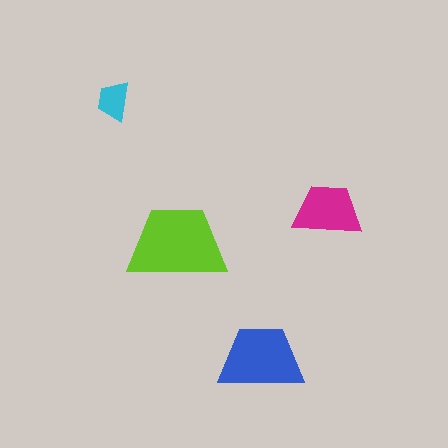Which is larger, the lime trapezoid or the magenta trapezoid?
The lime one.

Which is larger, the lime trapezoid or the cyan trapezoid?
The lime one.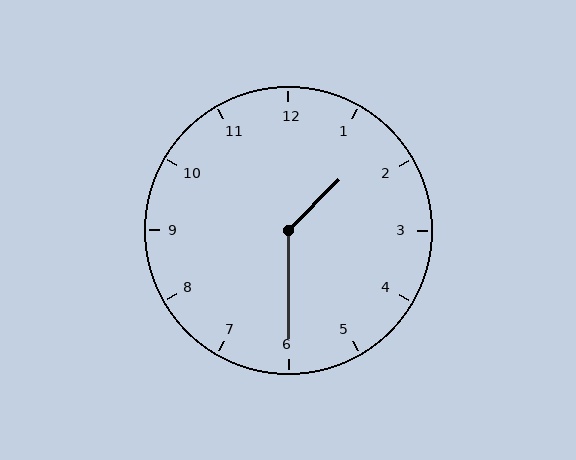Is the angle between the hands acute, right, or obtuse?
It is obtuse.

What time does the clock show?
1:30.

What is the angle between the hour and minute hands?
Approximately 135 degrees.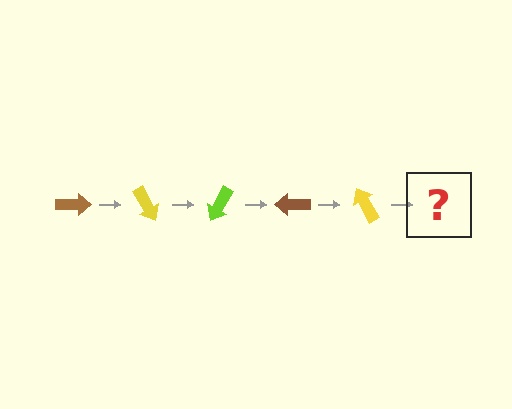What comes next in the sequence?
The next element should be a lime arrow, rotated 300 degrees from the start.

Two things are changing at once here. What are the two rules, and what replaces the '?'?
The two rules are that it rotates 60 degrees each step and the color cycles through brown, yellow, and lime. The '?' should be a lime arrow, rotated 300 degrees from the start.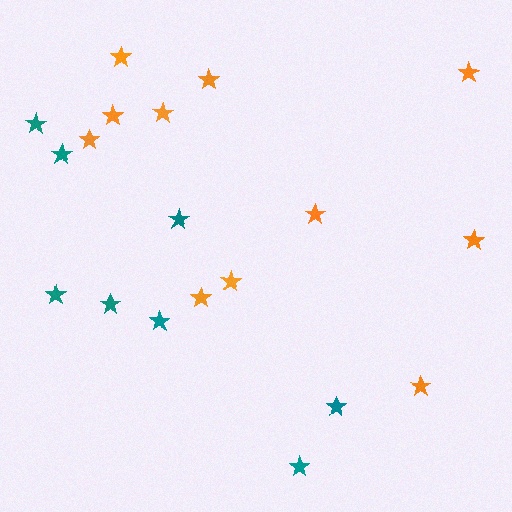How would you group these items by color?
There are 2 groups: one group of orange stars (11) and one group of teal stars (8).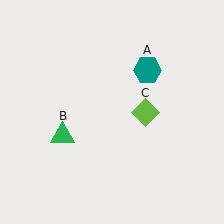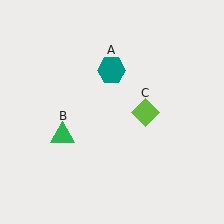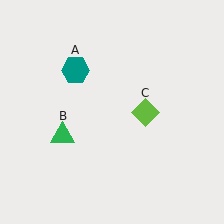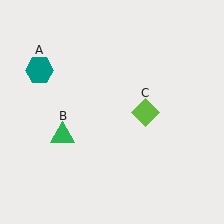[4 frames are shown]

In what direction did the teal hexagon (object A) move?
The teal hexagon (object A) moved left.